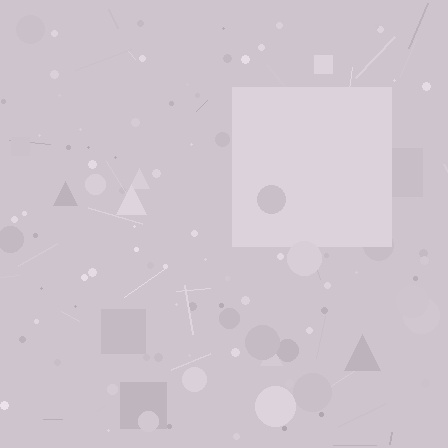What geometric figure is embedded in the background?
A square is embedded in the background.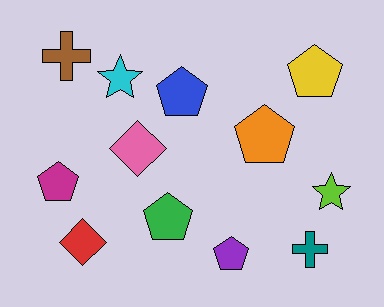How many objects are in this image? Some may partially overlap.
There are 12 objects.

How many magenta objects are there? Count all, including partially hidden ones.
There is 1 magenta object.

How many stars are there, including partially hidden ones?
There are 2 stars.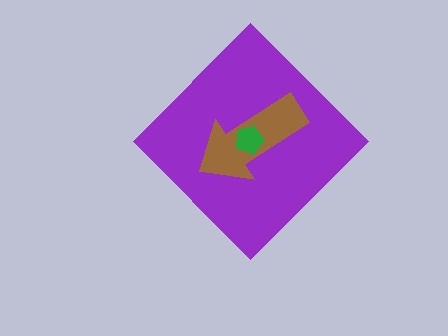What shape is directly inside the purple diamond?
The brown arrow.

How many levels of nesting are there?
3.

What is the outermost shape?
The purple diamond.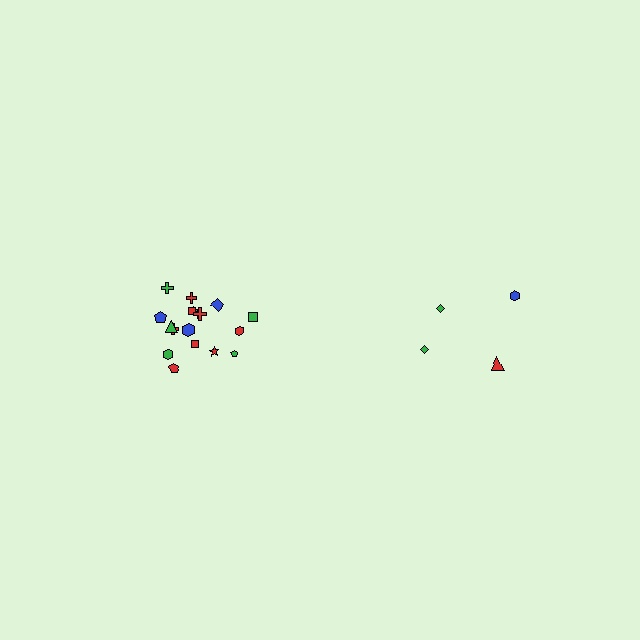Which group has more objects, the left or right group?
The left group.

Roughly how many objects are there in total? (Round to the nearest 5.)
Roughly 20 objects in total.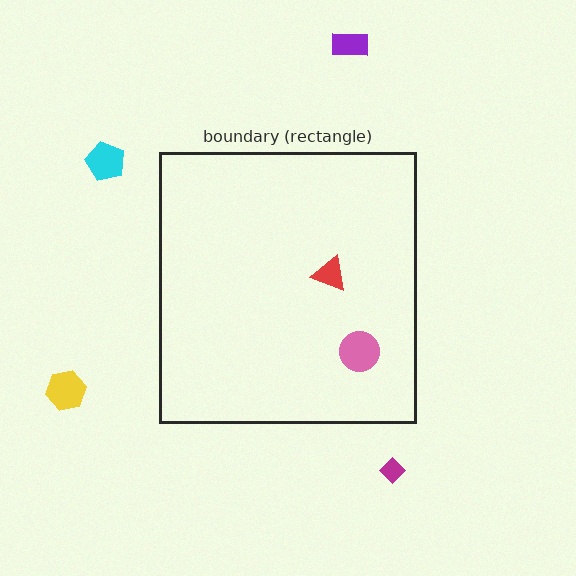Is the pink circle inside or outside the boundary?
Inside.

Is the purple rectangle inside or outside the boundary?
Outside.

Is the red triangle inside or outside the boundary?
Inside.